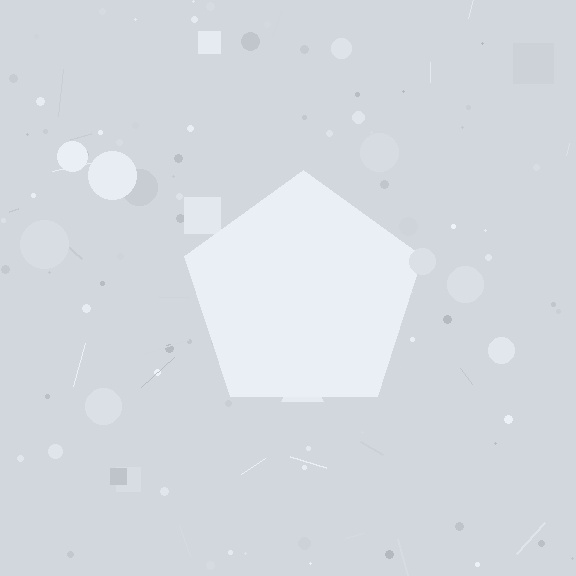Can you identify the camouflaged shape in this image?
The camouflaged shape is a pentagon.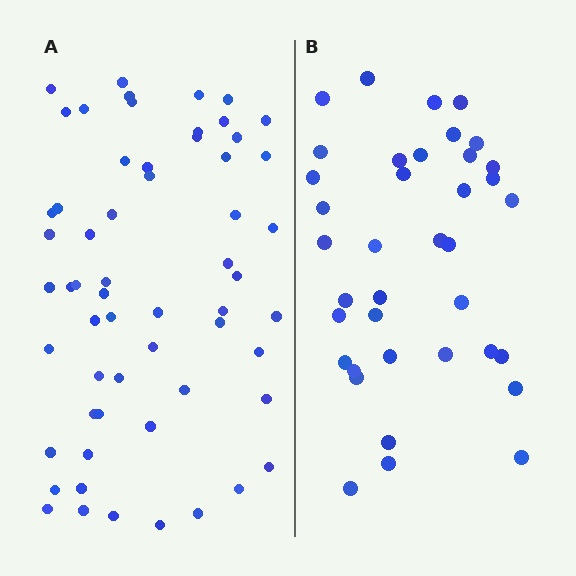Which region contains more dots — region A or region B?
Region A (the left region) has more dots.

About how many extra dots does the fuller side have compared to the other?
Region A has approximately 20 more dots than region B.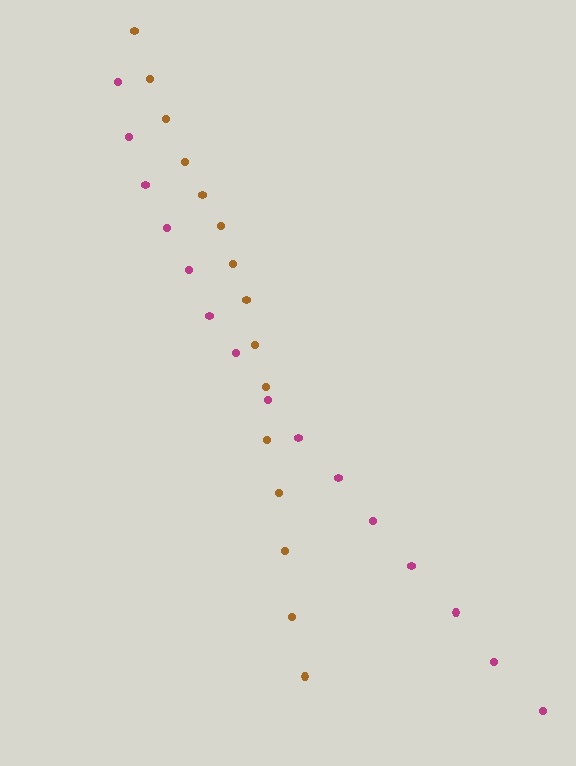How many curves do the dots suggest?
There are 2 distinct paths.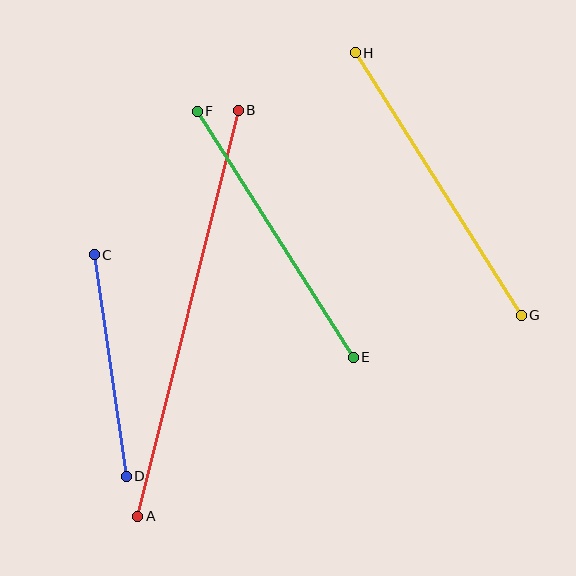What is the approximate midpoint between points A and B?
The midpoint is at approximately (188, 313) pixels.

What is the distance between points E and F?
The distance is approximately 291 pixels.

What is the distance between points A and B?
The distance is approximately 418 pixels.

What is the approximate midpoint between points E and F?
The midpoint is at approximately (275, 234) pixels.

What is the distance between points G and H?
The distance is approximately 311 pixels.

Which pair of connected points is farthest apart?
Points A and B are farthest apart.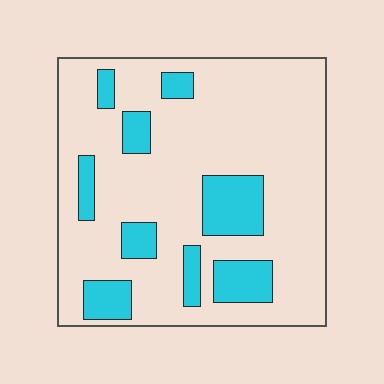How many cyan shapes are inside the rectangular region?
9.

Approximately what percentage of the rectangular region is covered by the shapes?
Approximately 20%.